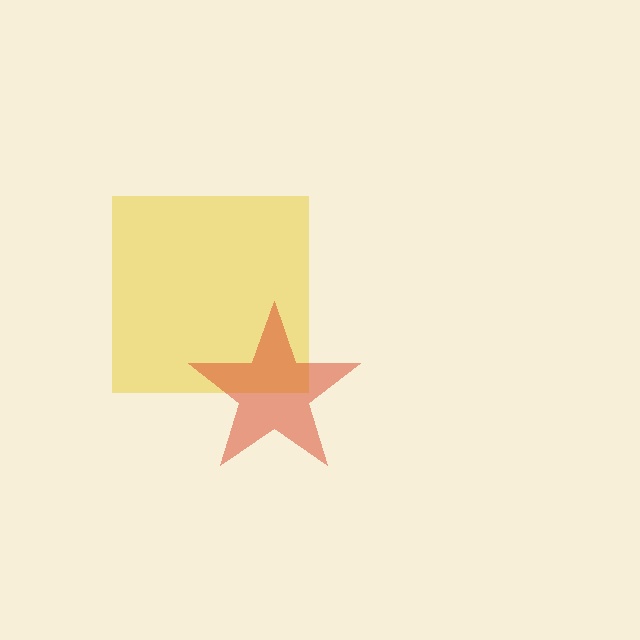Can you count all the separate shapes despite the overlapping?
Yes, there are 2 separate shapes.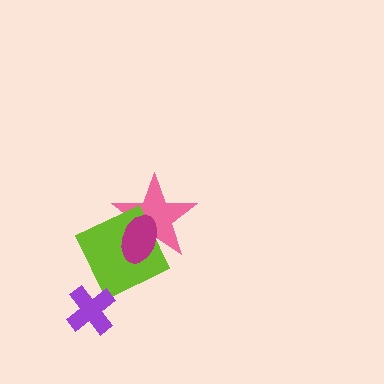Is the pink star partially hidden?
Yes, it is partially covered by another shape.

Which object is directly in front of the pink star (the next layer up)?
The lime diamond is directly in front of the pink star.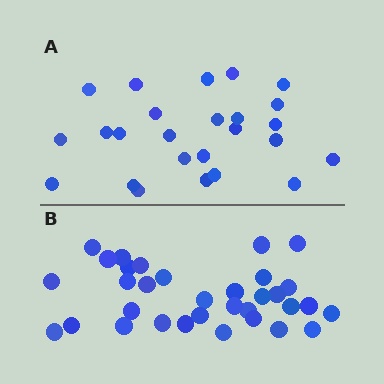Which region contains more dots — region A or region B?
Region B (the bottom region) has more dots.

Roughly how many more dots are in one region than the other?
Region B has roughly 8 or so more dots than region A.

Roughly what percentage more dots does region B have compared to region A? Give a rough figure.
About 30% more.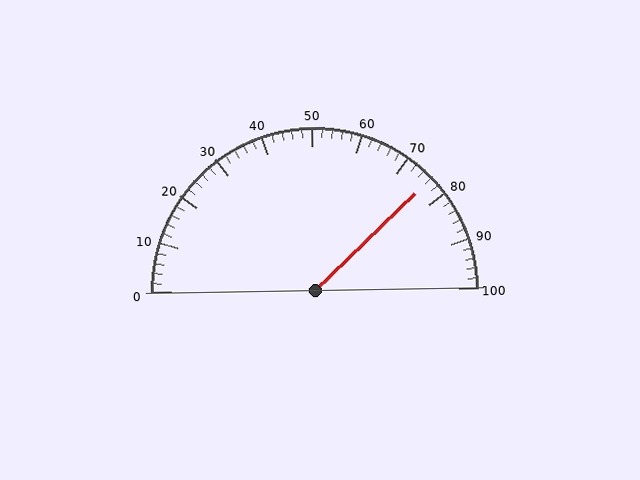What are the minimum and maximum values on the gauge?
The gauge ranges from 0 to 100.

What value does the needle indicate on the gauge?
The needle indicates approximately 76.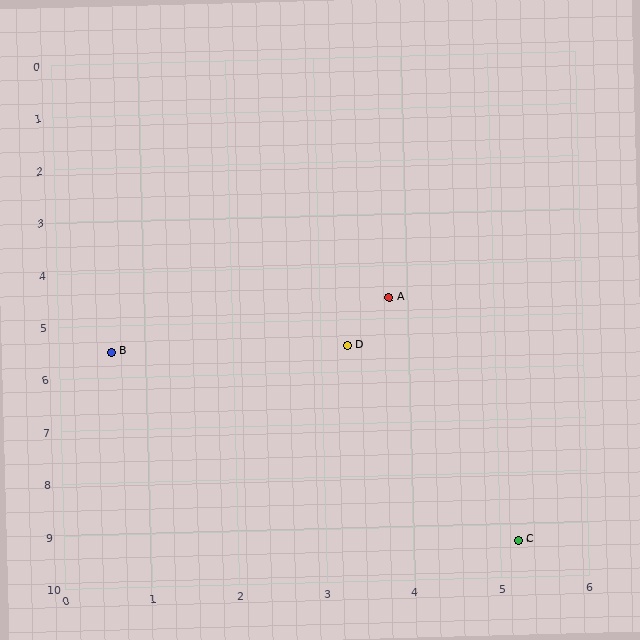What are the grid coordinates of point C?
Point C is at approximately (5.2, 9.3).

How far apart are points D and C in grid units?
Points D and C are about 4.2 grid units apart.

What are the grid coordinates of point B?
Point B is at approximately (0.6, 5.5).